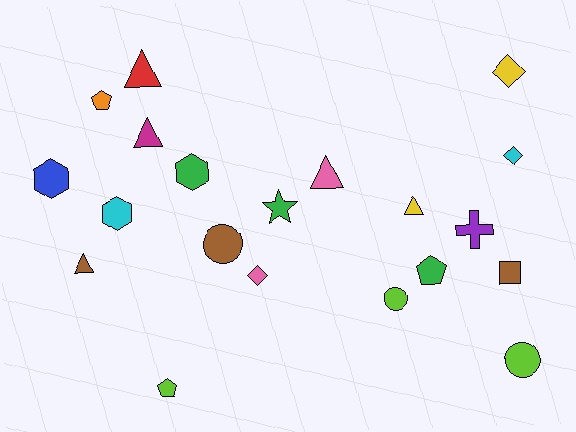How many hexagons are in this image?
There are 3 hexagons.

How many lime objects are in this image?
There are 3 lime objects.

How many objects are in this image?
There are 20 objects.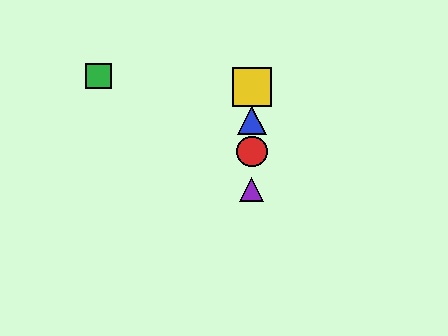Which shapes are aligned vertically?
The red circle, the blue triangle, the yellow square, the purple triangle are aligned vertically.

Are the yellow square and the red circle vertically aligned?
Yes, both are at x≈252.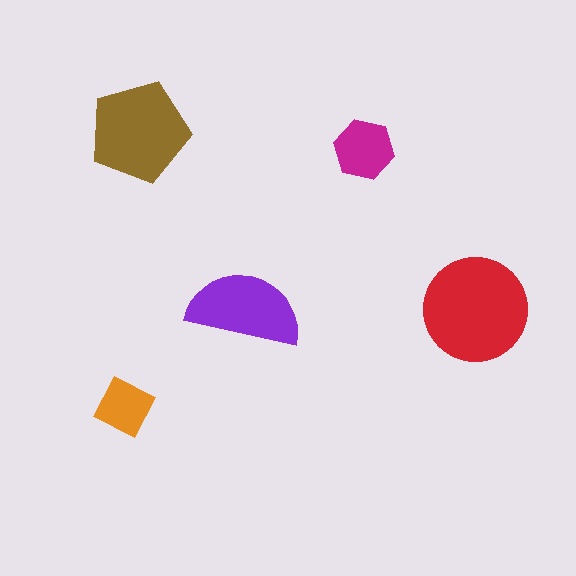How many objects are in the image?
There are 5 objects in the image.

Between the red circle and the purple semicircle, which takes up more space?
The red circle.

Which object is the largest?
The red circle.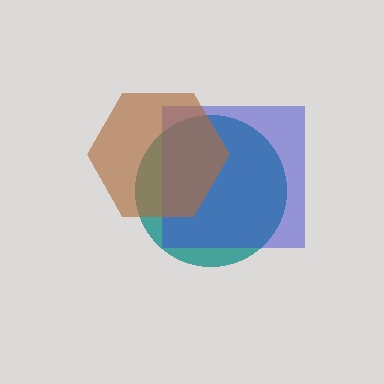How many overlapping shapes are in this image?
There are 3 overlapping shapes in the image.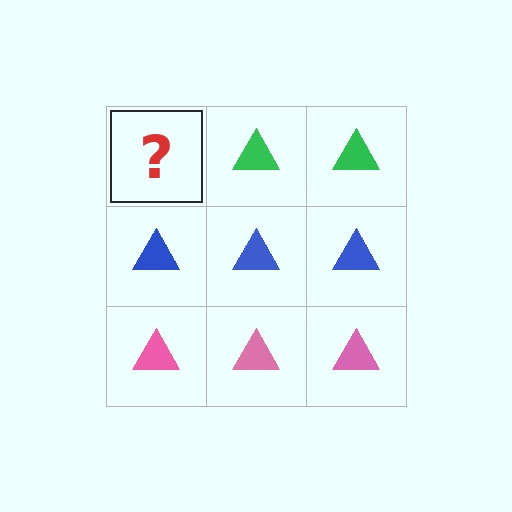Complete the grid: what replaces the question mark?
The question mark should be replaced with a green triangle.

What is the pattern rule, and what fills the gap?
The rule is that each row has a consistent color. The gap should be filled with a green triangle.